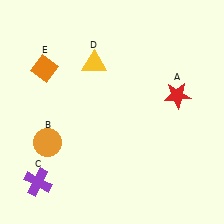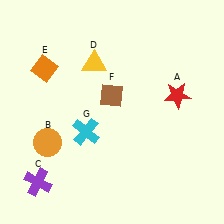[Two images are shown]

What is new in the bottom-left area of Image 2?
A cyan cross (G) was added in the bottom-left area of Image 2.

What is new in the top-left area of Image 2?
A brown diamond (F) was added in the top-left area of Image 2.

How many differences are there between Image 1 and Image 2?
There are 2 differences between the two images.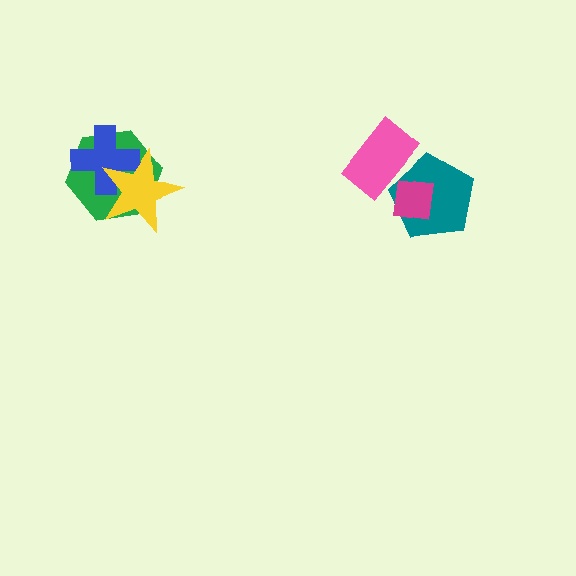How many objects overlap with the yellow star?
2 objects overlap with the yellow star.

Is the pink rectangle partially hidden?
Yes, it is partially covered by another shape.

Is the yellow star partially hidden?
No, no other shape covers it.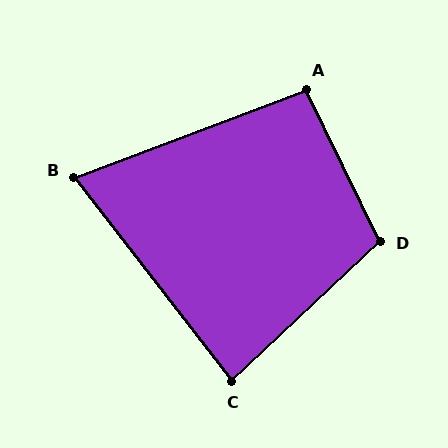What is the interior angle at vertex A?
Approximately 95 degrees (obtuse).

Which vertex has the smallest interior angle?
B, at approximately 73 degrees.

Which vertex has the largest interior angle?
D, at approximately 107 degrees.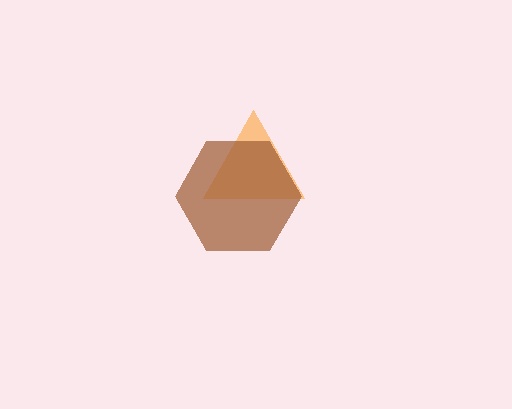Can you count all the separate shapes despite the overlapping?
Yes, there are 2 separate shapes.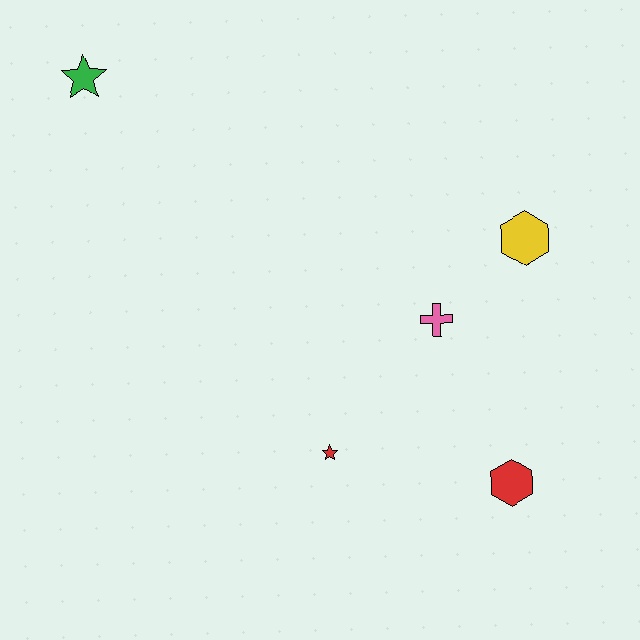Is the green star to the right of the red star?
No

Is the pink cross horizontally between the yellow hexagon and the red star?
Yes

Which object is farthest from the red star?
The green star is farthest from the red star.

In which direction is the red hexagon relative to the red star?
The red hexagon is to the right of the red star.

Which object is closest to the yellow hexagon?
The pink cross is closest to the yellow hexagon.